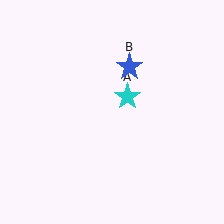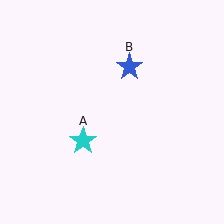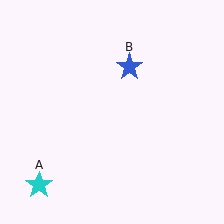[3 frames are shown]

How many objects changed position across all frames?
1 object changed position: cyan star (object A).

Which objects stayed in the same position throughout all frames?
Blue star (object B) remained stationary.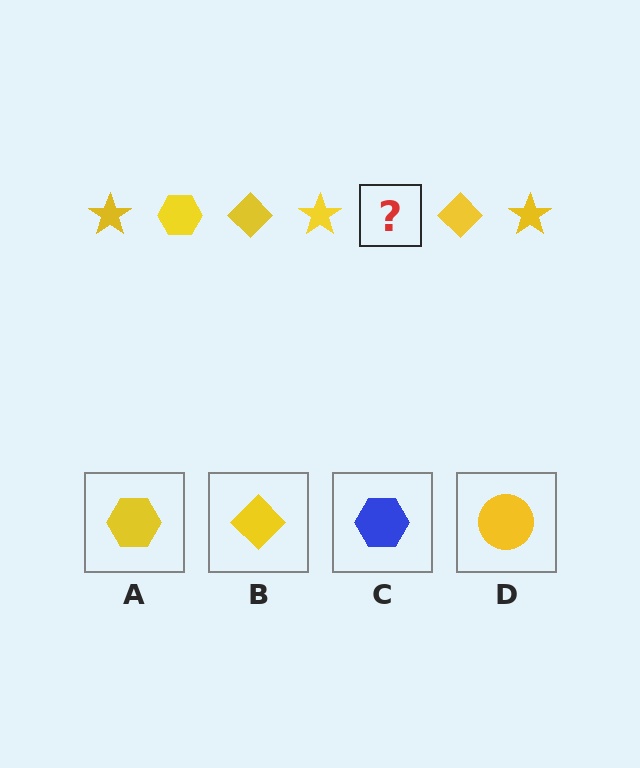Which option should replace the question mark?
Option A.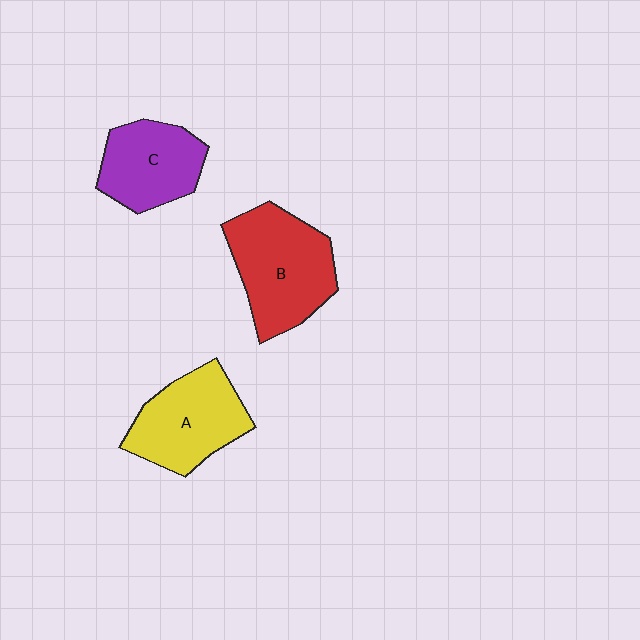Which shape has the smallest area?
Shape C (purple).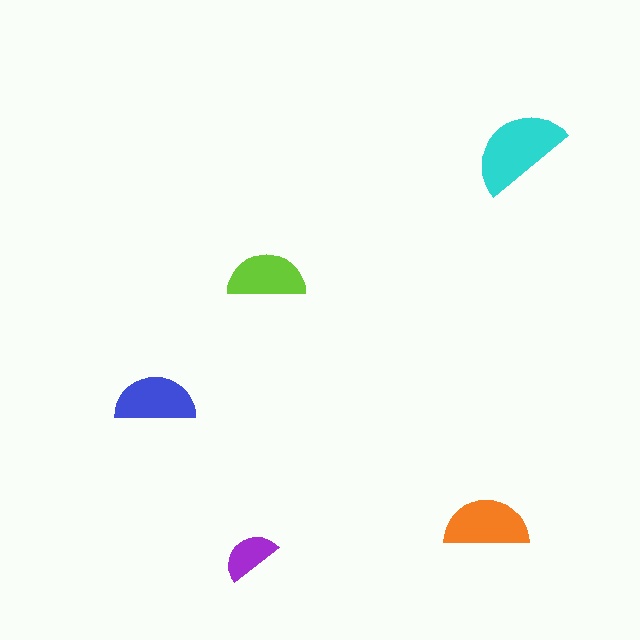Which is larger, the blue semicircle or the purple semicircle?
The blue one.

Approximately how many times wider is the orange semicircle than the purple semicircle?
About 1.5 times wider.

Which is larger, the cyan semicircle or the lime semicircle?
The cyan one.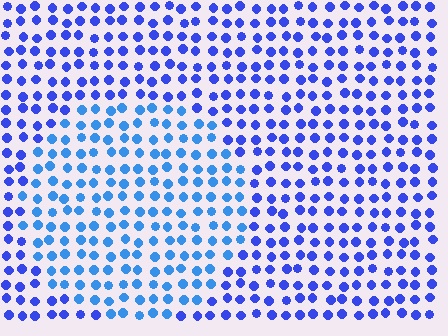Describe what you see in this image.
The image is filled with small blue elements in a uniform arrangement. A circle-shaped region is visible where the elements are tinted to a slightly different hue, forming a subtle color boundary.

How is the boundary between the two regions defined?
The boundary is defined purely by a slight shift in hue (about 26 degrees). Spacing, size, and orientation are identical on both sides.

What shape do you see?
I see a circle.